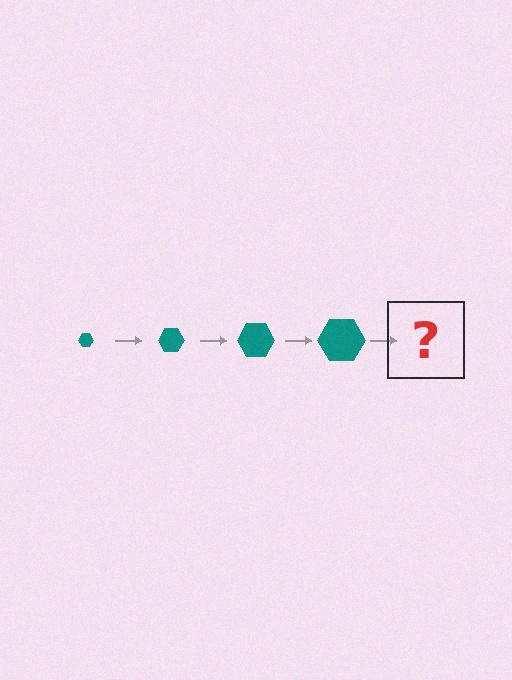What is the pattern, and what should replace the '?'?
The pattern is that the hexagon gets progressively larger each step. The '?' should be a teal hexagon, larger than the previous one.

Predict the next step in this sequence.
The next step is a teal hexagon, larger than the previous one.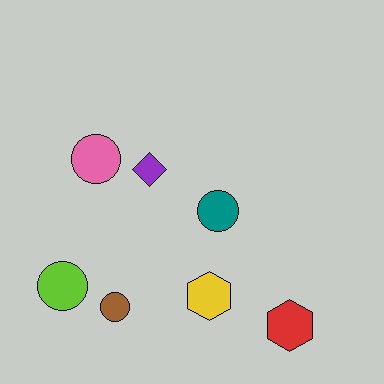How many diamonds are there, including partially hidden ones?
There is 1 diamond.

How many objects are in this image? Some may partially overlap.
There are 7 objects.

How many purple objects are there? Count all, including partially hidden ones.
There is 1 purple object.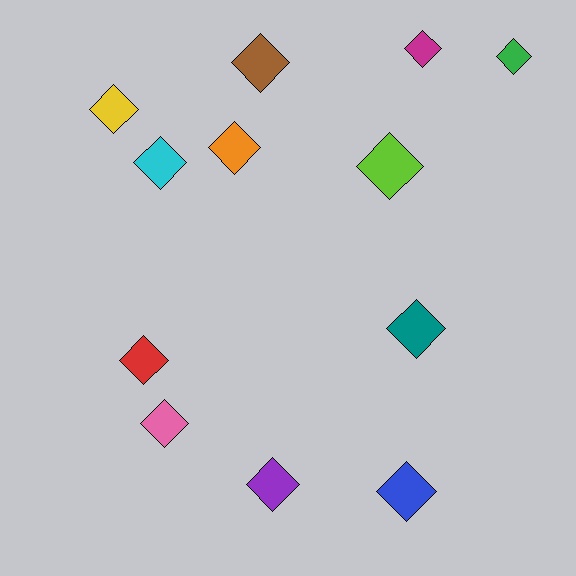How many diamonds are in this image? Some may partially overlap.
There are 12 diamonds.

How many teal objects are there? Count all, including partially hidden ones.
There is 1 teal object.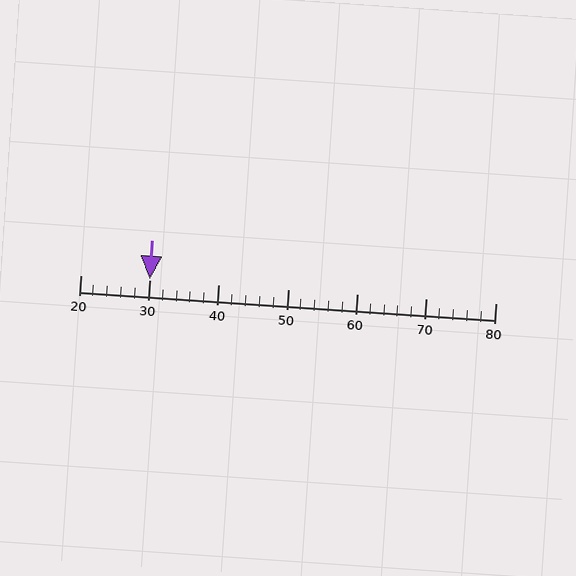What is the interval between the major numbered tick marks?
The major tick marks are spaced 10 units apart.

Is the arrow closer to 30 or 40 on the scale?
The arrow is closer to 30.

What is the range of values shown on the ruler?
The ruler shows values from 20 to 80.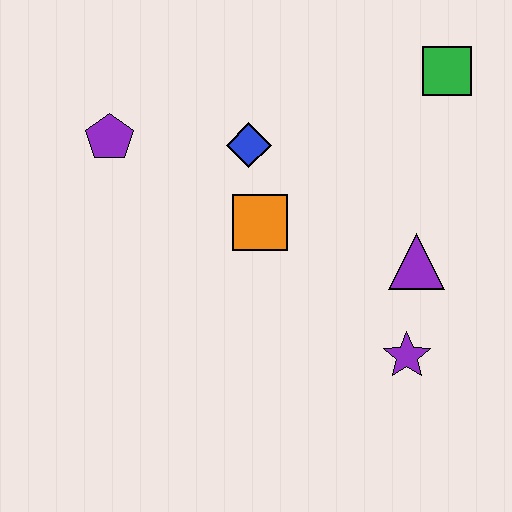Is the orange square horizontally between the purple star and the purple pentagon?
Yes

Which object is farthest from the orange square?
The green square is farthest from the orange square.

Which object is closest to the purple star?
The purple triangle is closest to the purple star.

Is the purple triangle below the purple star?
No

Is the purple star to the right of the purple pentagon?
Yes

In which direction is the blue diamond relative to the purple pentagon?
The blue diamond is to the right of the purple pentagon.